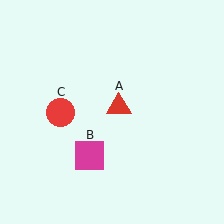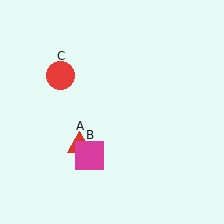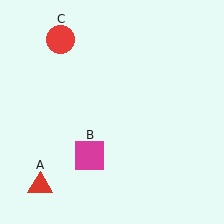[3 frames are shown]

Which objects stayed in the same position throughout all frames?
Magenta square (object B) remained stationary.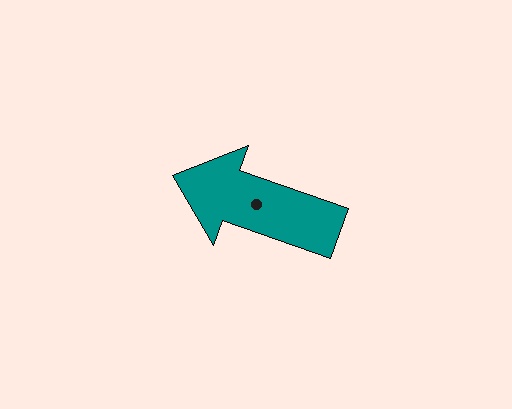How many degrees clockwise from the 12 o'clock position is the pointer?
Approximately 289 degrees.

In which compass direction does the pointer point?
West.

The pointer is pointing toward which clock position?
Roughly 10 o'clock.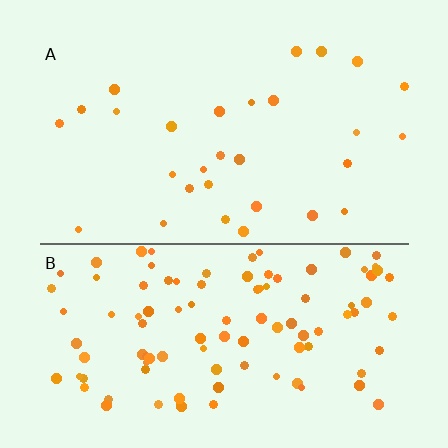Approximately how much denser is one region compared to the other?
Approximately 3.7× — region B over region A.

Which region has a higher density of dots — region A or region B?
B (the bottom).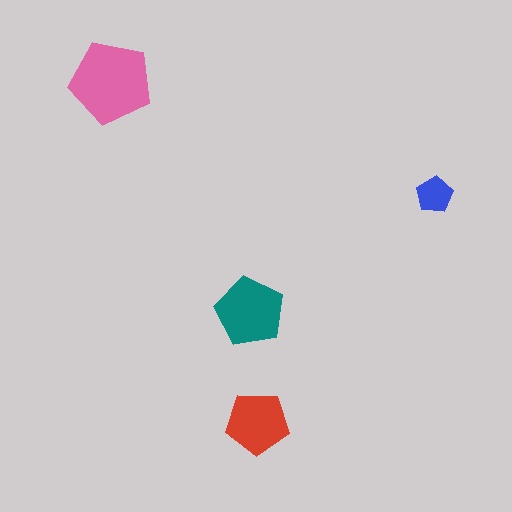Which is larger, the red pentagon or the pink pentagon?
The pink one.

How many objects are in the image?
There are 4 objects in the image.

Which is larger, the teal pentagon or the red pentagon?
The teal one.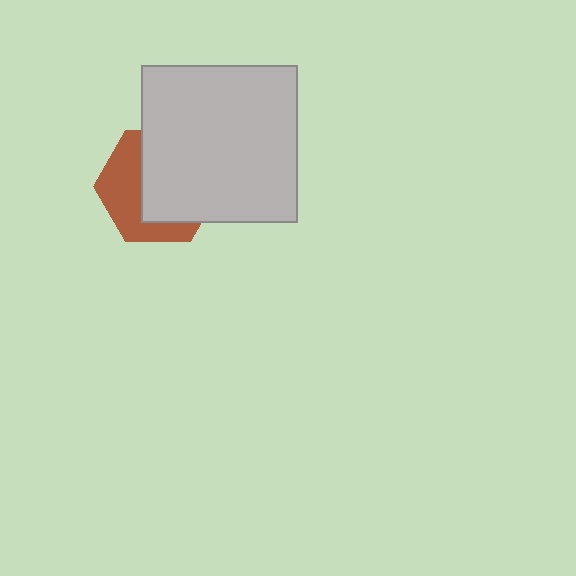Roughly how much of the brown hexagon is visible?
A small part of it is visible (roughly 42%).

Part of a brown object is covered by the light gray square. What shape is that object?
It is a hexagon.